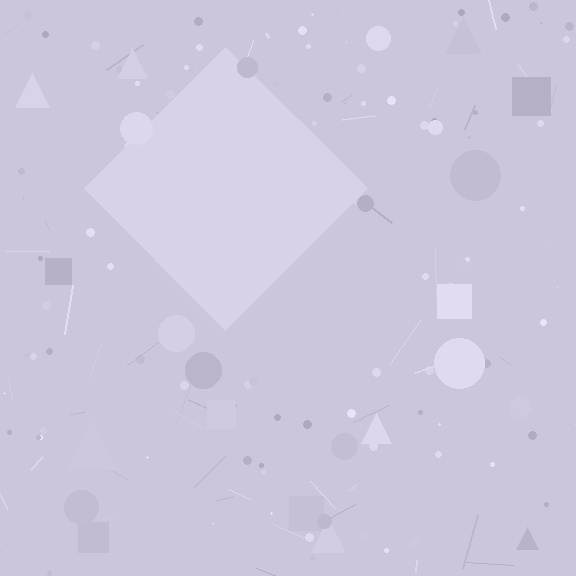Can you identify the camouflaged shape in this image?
The camouflaged shape is a diamond.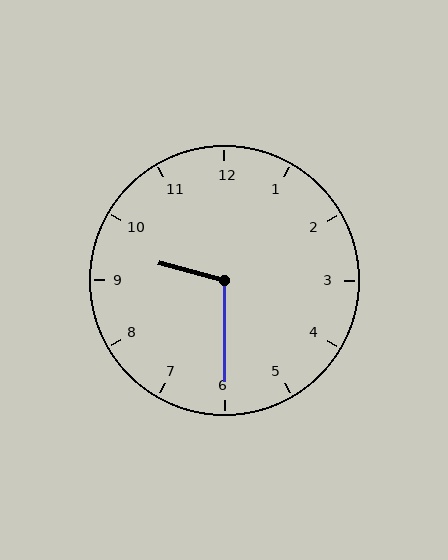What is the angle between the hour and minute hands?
Approximately 105 degrees.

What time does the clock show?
9:30.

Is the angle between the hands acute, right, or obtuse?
It is obtuse.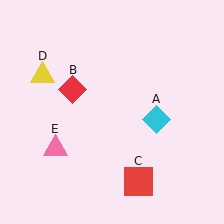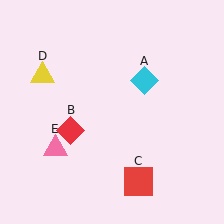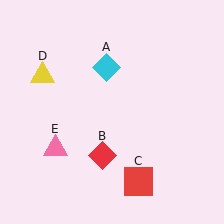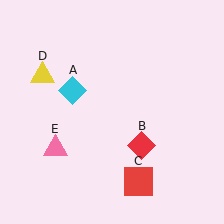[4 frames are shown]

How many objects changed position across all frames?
2 objects changed position: cyan diamond (object A), red diamond (object B).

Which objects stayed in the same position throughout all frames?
Red square (object C) and yellow triangle (object D) and pink triangle (object E) remained stationary.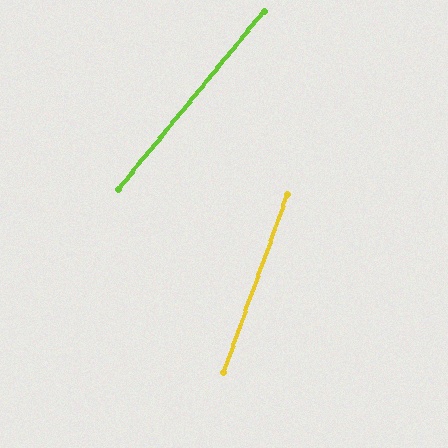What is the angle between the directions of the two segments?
Approximately 20 degrees.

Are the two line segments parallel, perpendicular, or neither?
Neither parallel nor perpendicular — they differ by about 20°.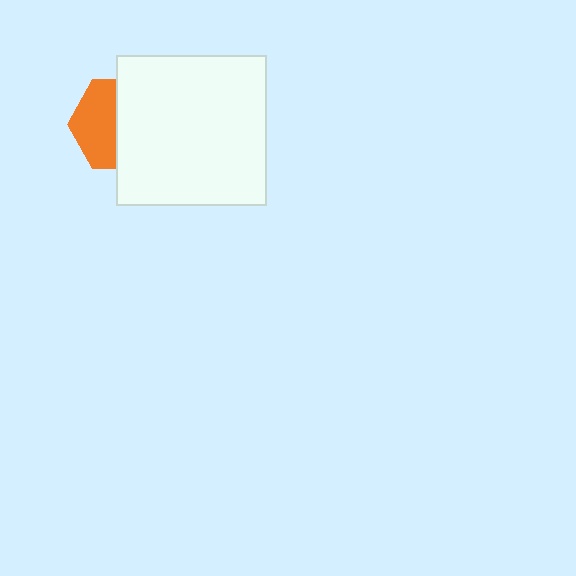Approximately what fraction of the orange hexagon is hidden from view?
Roughly 54% of the orange hexagon is hidden behind the white square.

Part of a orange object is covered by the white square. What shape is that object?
It is a hexagon.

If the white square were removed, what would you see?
You would see the complete orange hexagon.